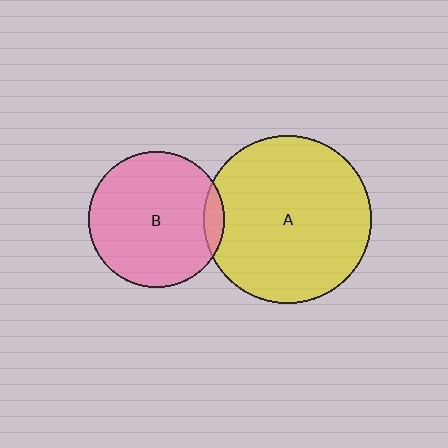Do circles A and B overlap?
Yes.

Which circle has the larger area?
Circle A (yellow).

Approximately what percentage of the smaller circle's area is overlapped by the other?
Approximately 5%.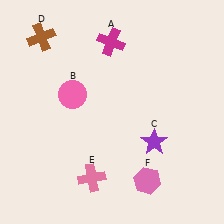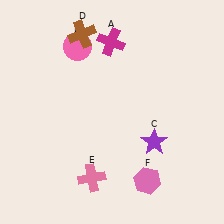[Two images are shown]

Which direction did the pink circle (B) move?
The pink circle (B) moved up.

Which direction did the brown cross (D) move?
The brown cross (D) moved right.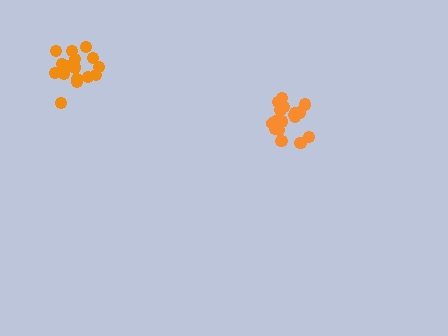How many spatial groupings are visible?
There are 2 spatial groupings.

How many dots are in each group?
Group 1: 17 dots, Group 2: 17 dots (34 total).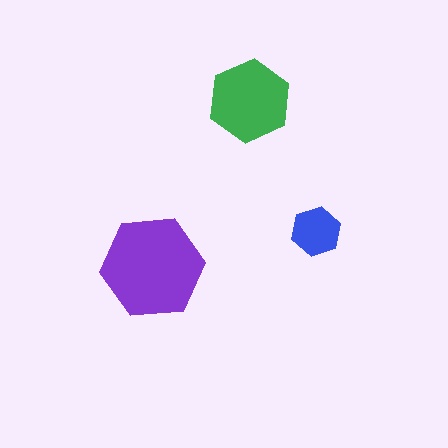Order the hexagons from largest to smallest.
the purple one, the green one, the blue one.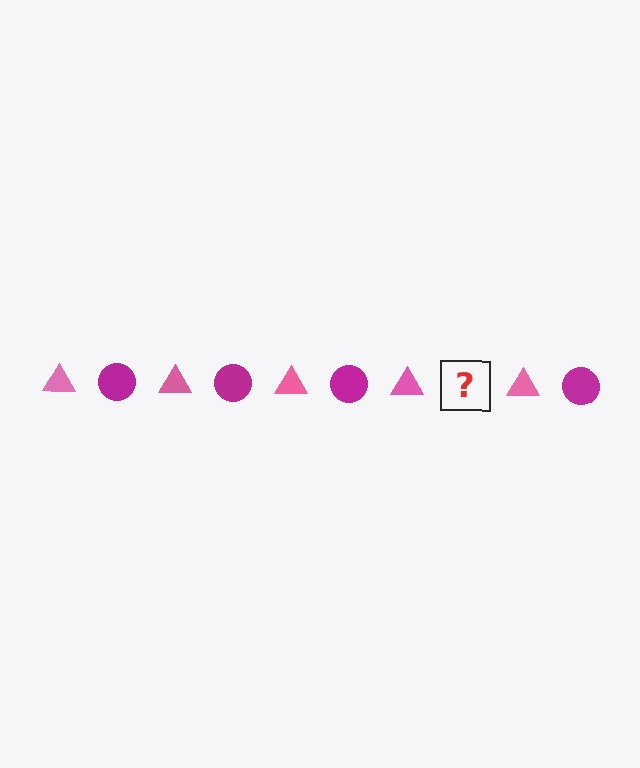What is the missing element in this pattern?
The missing element is a magenta circle.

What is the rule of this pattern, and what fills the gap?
The rule is that the pattern alternates between pink triangle and magenta circle. The gap should be filled with a magenta circle.